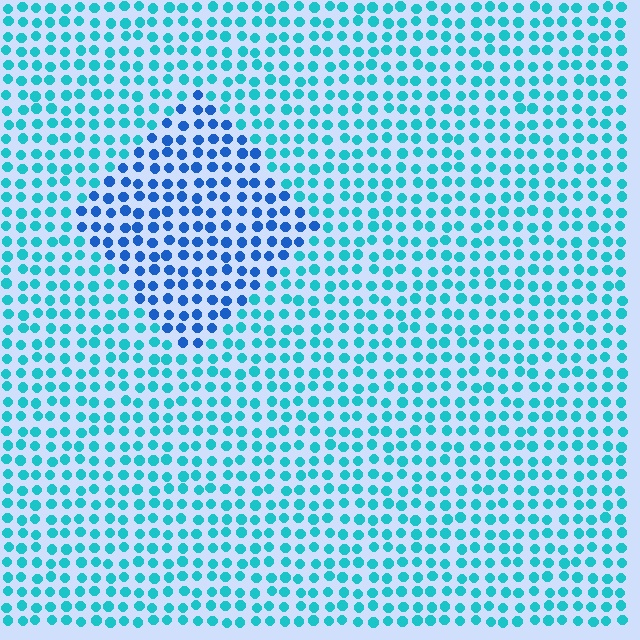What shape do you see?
I see a diamond.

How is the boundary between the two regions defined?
The boundary is defined purely by a slight shift in hue (about 35 degrees). Spacing, size, and orientation are identical on both sides.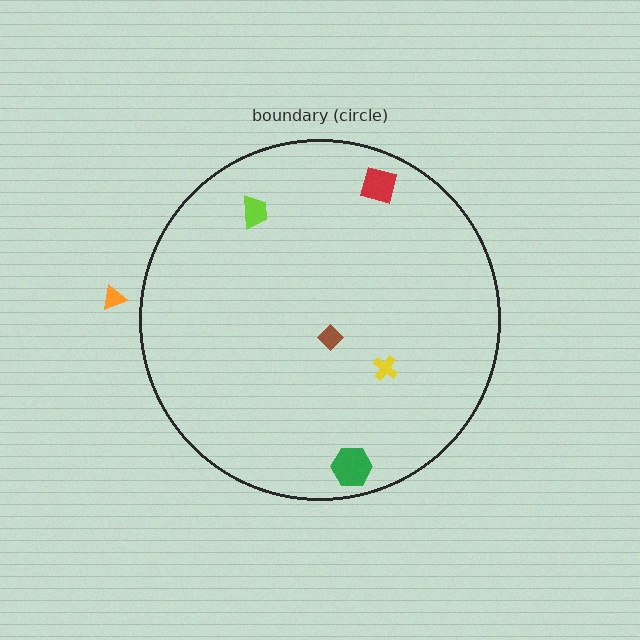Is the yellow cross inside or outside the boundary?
Inside.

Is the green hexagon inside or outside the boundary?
Inside.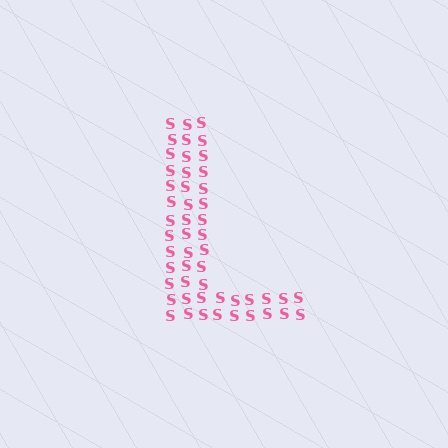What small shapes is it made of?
It is made of small letter S's.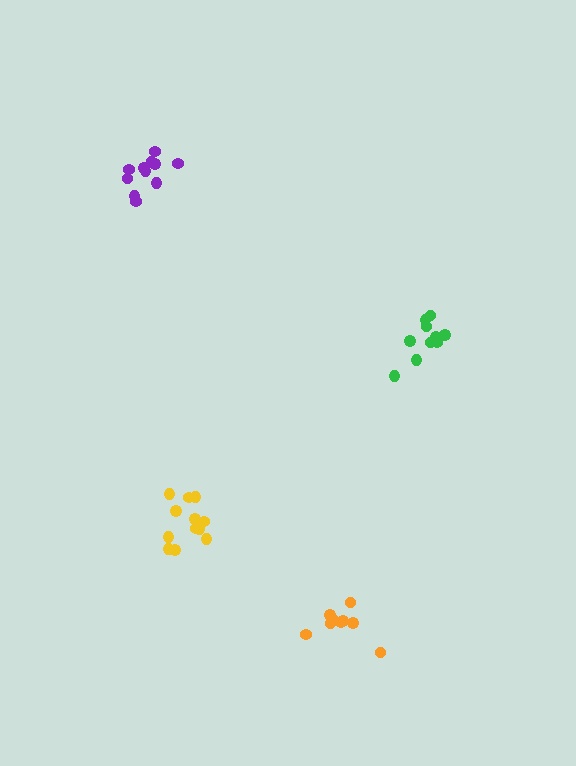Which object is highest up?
The purple cluster is topmost.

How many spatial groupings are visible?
There are 4 spatial groupings.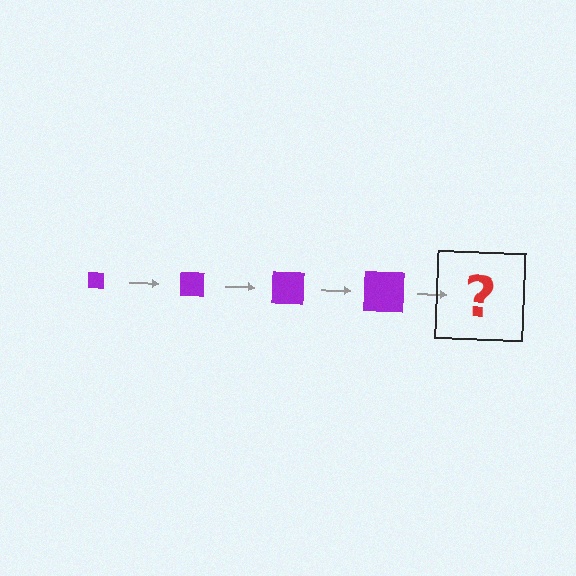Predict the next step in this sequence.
The next step is a purple square, larger than the previous one.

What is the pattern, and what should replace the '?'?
The pattern is that the square gets progressively larger each step. The '?' should be a purple square, larger than the previous one.